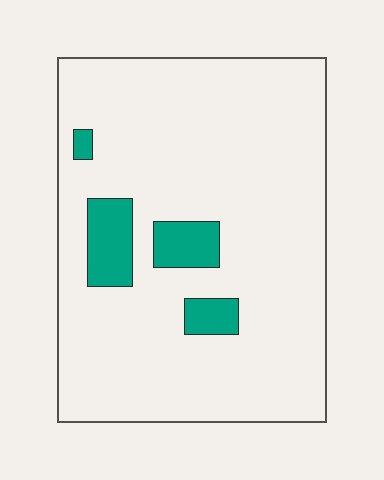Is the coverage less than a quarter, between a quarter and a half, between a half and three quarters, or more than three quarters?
Less than a quarter.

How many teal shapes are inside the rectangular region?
4.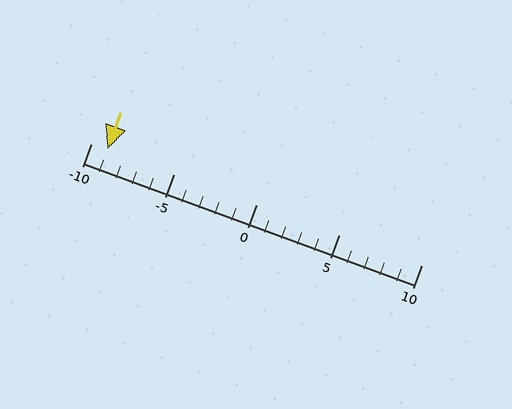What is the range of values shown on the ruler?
The ruler shows values from -10 to 10.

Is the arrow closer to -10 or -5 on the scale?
The arrow is closer to -10.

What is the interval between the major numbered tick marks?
The major tick marks are spaced 5 units apart.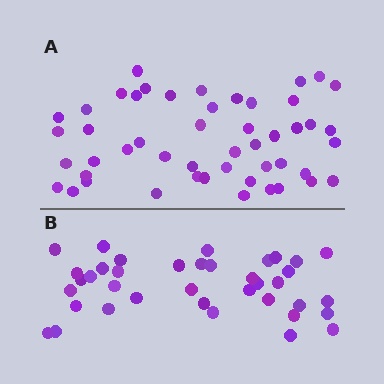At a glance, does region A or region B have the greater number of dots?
Region A (the top region) has more dots.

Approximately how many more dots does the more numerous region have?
Region A has roughly 12 or so more dots than region B.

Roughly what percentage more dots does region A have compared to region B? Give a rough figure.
About 30% more.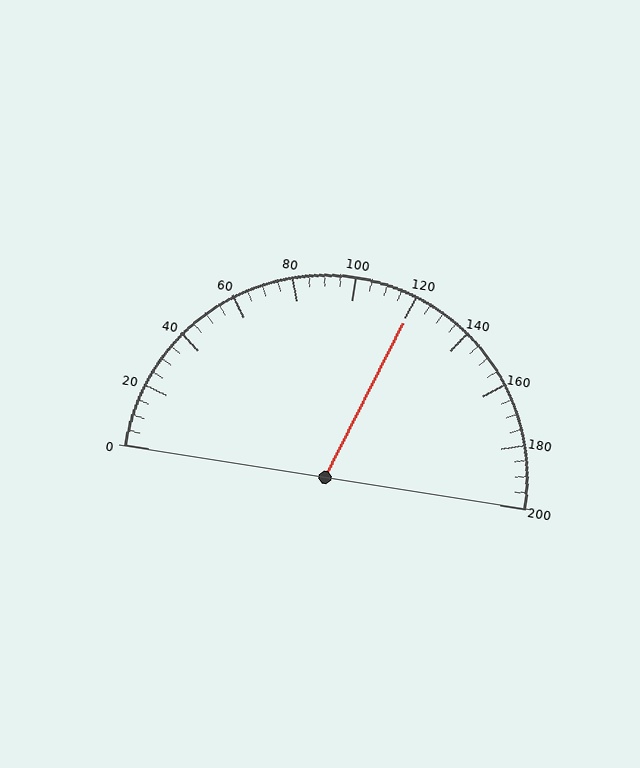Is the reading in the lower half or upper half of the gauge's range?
The reading is in the upper half of the range (0 to 200).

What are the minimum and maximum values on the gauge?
The gauge ranges from 0 to 200.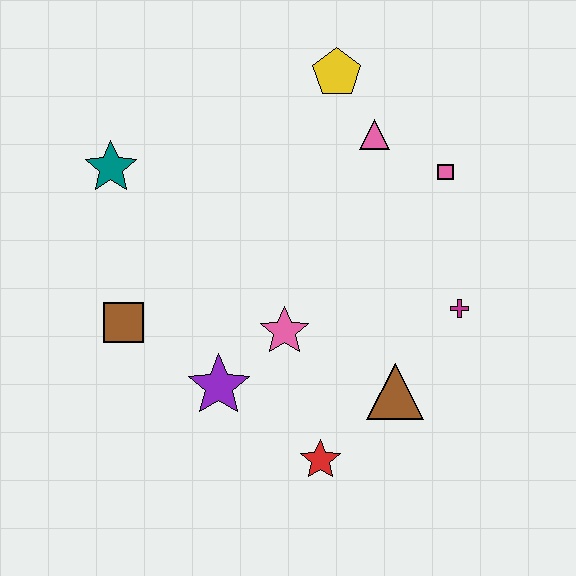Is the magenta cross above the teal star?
No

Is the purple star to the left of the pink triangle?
Yes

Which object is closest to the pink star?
The purple star is closest to the pink star.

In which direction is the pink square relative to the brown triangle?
The pink square is above the brown triangle.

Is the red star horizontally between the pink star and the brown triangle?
Yes